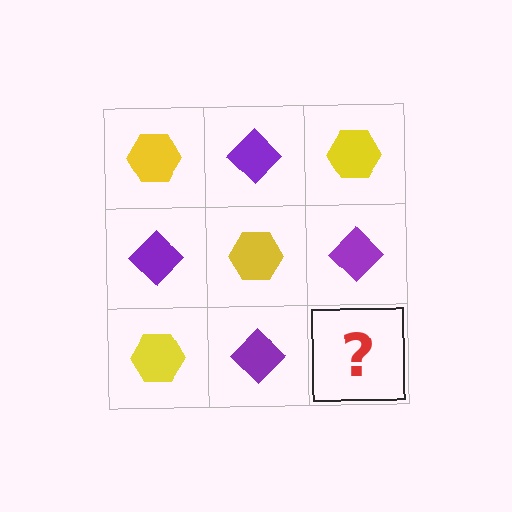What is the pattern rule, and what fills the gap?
The rule is that it alternates yellow hexagon and purple diamond in a checkerboard pattern. The gap should be filled with a yellow hexagon.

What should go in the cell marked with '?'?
The missing cell should contain a yellow hexagon.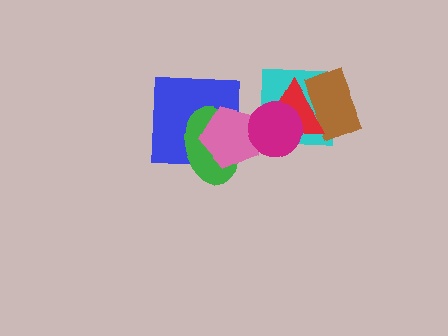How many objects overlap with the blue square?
2 objects overlap with the blue square.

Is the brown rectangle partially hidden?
Yes, it is partially covered by another shape.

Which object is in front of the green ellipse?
The pink pentagon is in front of the green ellipse.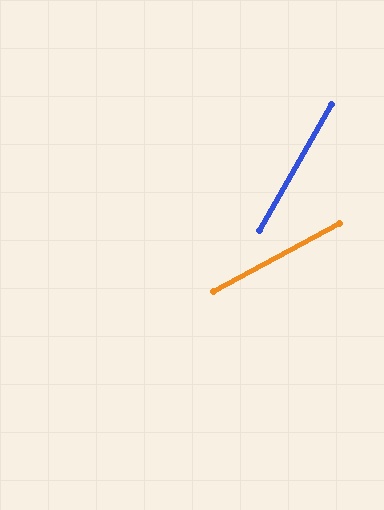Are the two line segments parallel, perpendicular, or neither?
Neither parallel nor perpendicular — they differ by about 32°.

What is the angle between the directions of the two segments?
Approximately 32 degrees.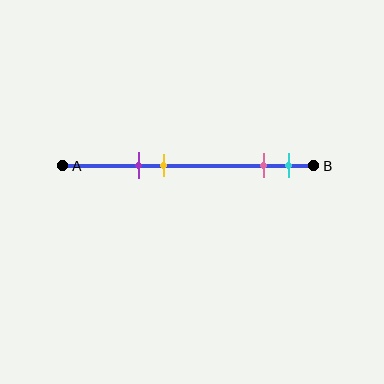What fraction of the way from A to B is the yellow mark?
The yellow mark is approximately 40% (0.4) of the way from A to B.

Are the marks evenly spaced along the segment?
No, the marks are not evenly spaced.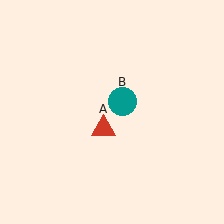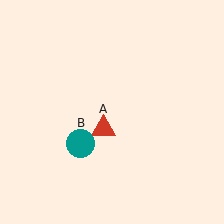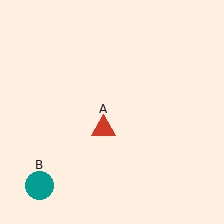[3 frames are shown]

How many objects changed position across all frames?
1 object changed position: teal circle (object B).